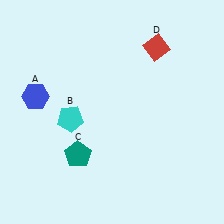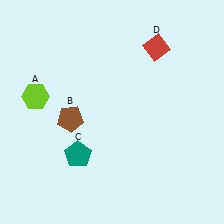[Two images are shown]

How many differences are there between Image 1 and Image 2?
There are 2 differences between the two images.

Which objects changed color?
A changed from blue to lime. B changed from cyan to brown.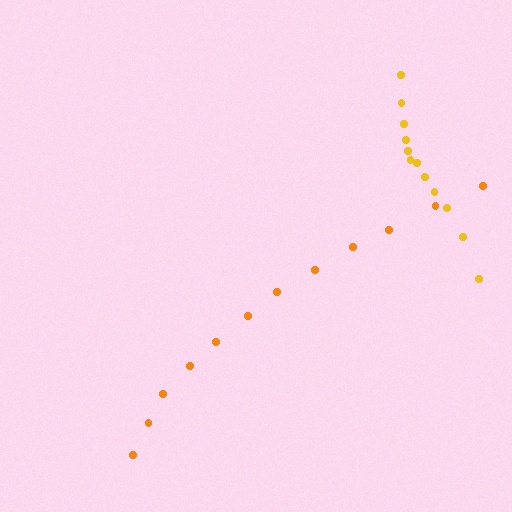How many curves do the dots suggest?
There are 2 distinct paths.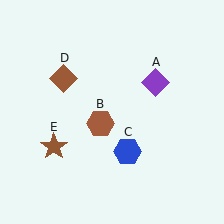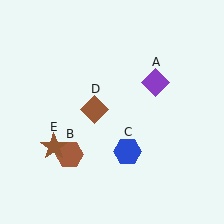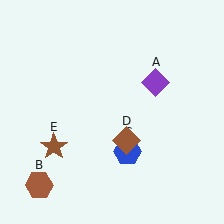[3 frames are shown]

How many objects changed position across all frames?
2 objects changed position: brown hexagon (object B), brown diamond (object D).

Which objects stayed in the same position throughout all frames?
Purple diamond (object A) and blue hexagon (object C) and brown star (object E) remained stationary.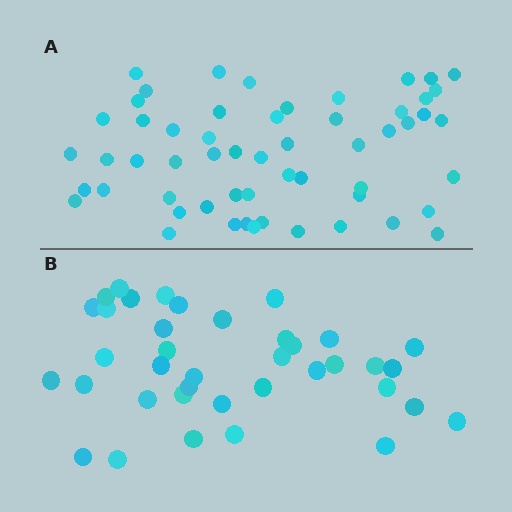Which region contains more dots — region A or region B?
Region A (the top region) has more dots.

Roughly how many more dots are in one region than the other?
Region A has approximately 20 more dots than region B.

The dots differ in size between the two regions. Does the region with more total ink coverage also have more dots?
No. Region B has more total ink coverage because its dots are larger, but region A actually contains more individual dots. Total area can be misleading — the number of items is what matters here.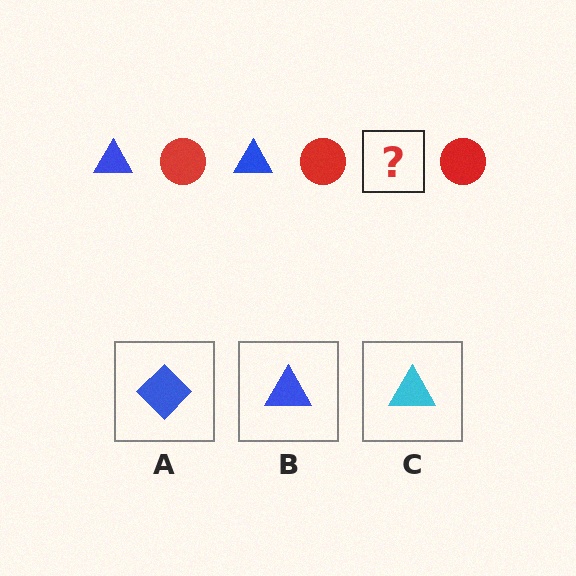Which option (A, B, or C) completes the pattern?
B.